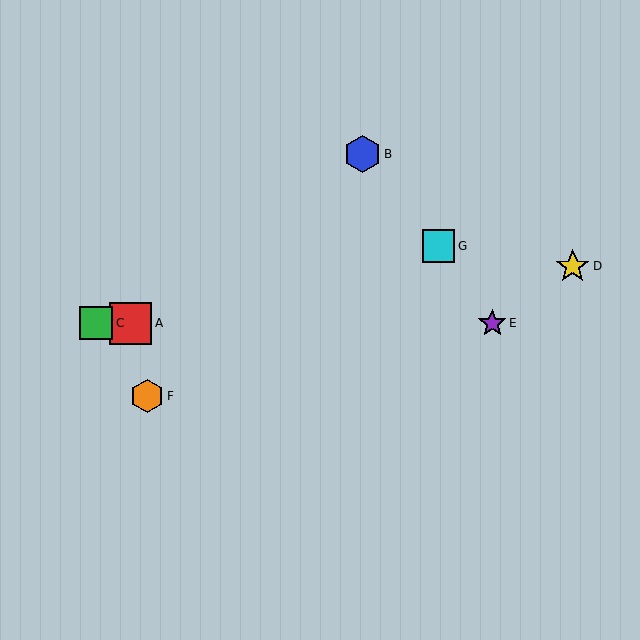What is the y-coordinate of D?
Object D is at y≈266.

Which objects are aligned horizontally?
Objects A, C, E are aligned horizontally.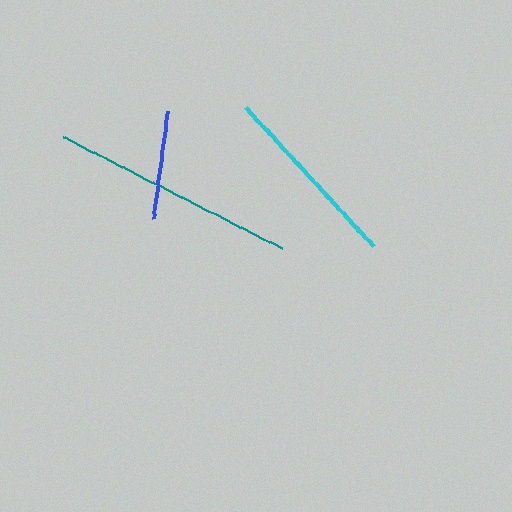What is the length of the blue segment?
The blue segment is approximately 108 pixels long.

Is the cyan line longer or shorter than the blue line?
The cyan line is longer than the blue line.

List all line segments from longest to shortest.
From longest to shortest: teal, cyan, blue.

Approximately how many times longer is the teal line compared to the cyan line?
The teal line is approximately 1.3 times the length of the cyan line.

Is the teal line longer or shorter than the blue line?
The teal line is longer than the blue line.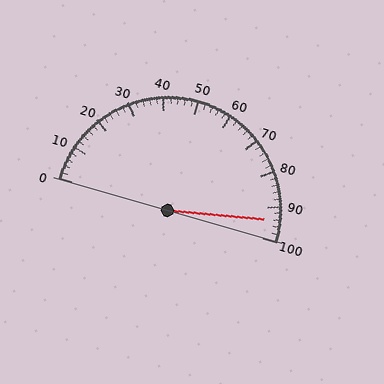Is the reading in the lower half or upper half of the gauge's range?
The reading is in the upper half of the range (0 to 100).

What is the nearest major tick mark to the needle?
The nearest major tick mark is 90.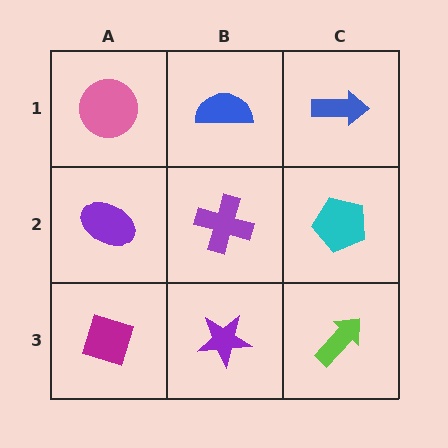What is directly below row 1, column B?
A purple cross.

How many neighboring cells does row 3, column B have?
3.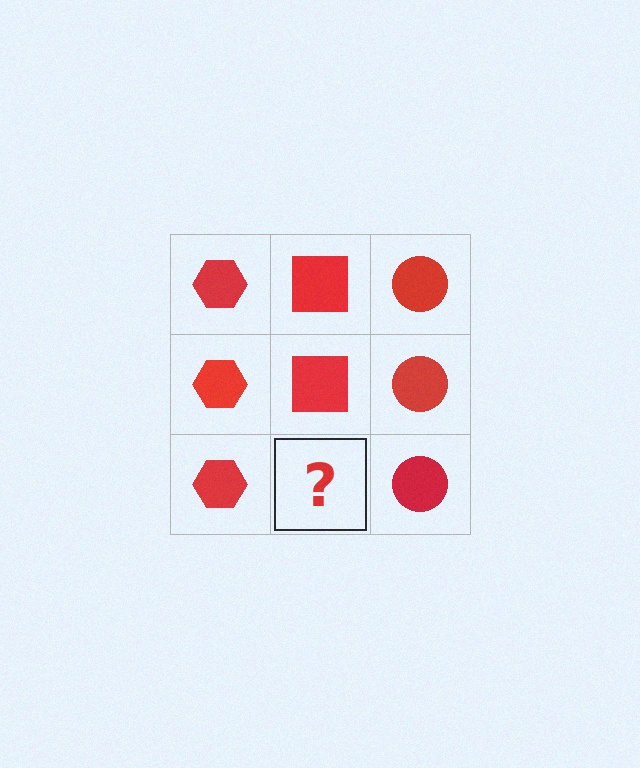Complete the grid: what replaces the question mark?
The question mark should be replaced with a red square.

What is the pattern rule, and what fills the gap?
The rule is that each column has a consistent shape. The gap should be filled with a red square.